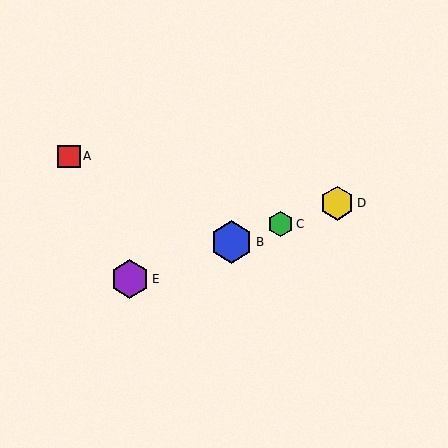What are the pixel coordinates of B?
Object B is at (231, 242).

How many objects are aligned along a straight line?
4 objects (B, C, D, E) are aligned along a straight line.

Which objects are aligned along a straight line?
Objects B, C, D, E are aligned along a straight line.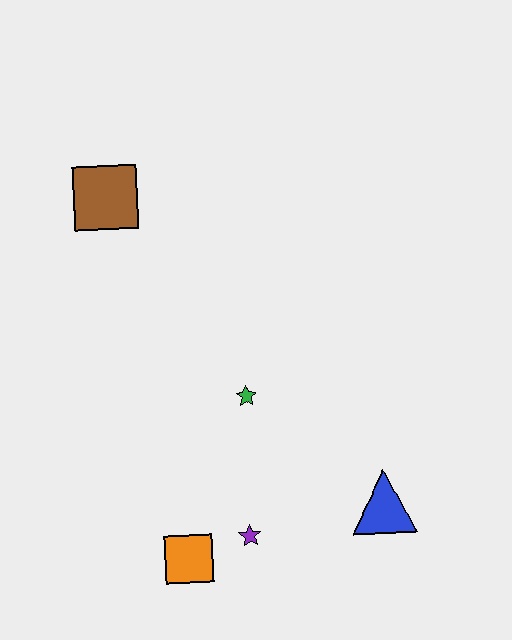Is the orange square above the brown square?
No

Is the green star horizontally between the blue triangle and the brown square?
Yes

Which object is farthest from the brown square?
The blue triangle is farthest from the brown square.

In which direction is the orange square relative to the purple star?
The orange square is to the left of the purple star.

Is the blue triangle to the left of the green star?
No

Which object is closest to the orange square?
The purple star is closest to the orange square.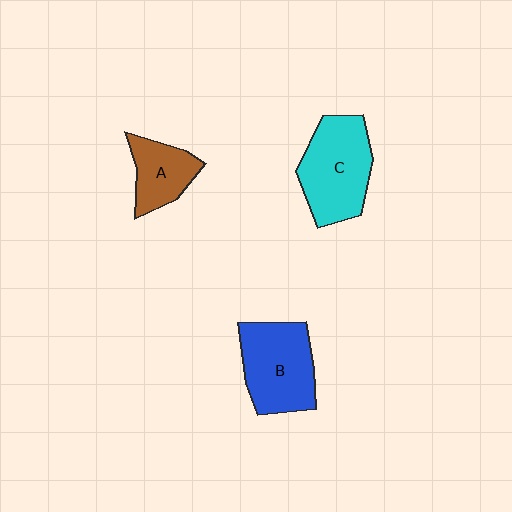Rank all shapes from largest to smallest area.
From largest to smallest: C (cyan), B (blue), A (brown).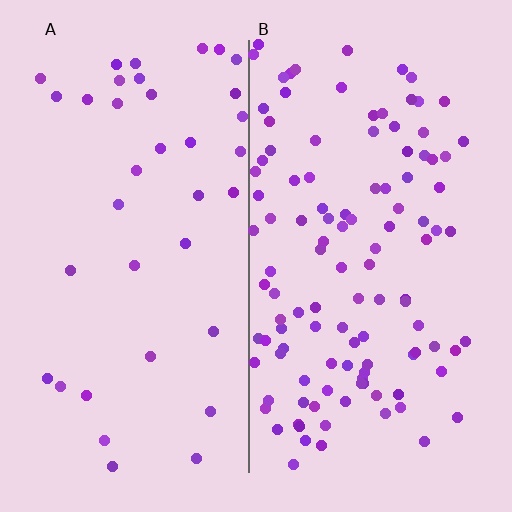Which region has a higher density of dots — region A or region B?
B (the right).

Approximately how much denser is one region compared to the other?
Approximately 3.1× — region B over region A.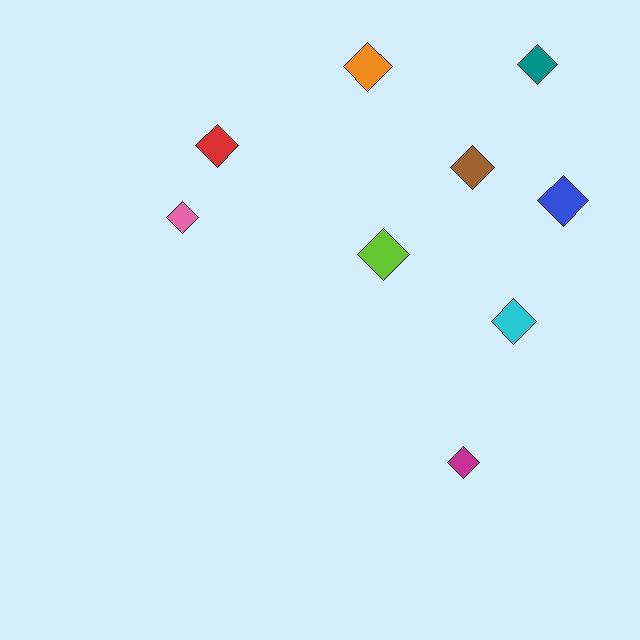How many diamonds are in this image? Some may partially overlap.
There are 9 diamonds.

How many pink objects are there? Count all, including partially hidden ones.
There is 1 pink object.